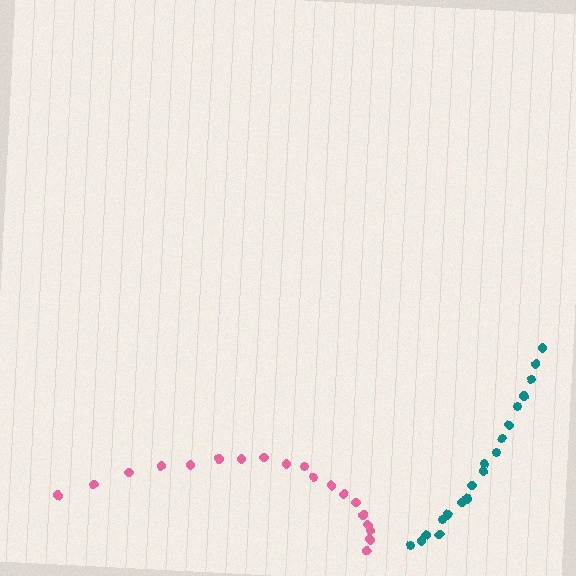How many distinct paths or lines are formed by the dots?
There are 2 distinct paths.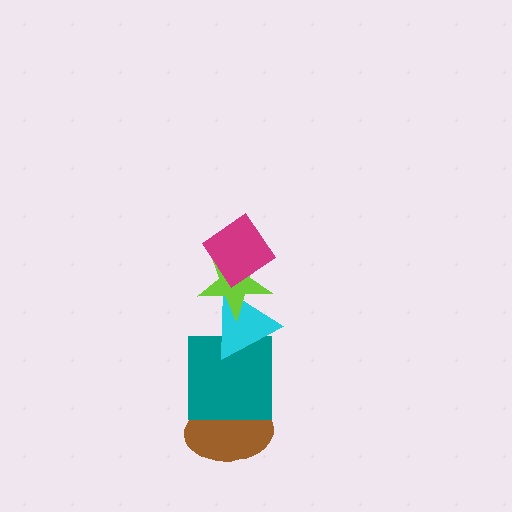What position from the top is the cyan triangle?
The cyan triangle is 3rd from the top.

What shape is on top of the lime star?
The magenta diamond is on top of the lime star.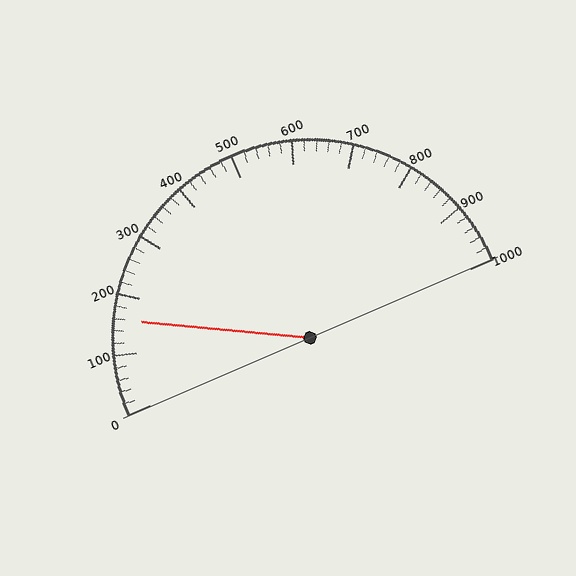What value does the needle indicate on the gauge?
The needle indicates approximately 160.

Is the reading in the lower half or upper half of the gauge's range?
The reading is in the lower half of the range (0 to 1000).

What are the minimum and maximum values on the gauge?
The gauge ranges from 0 to 1000.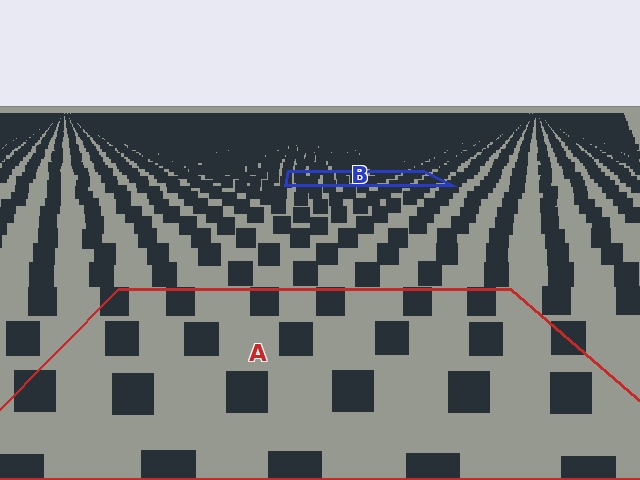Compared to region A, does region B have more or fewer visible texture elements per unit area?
Region B has more texture elements per unit area — they are packed more densely because it is farther away.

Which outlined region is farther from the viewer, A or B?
Region B is farther from the viewer — the texture elements inside it appear smaller and more densely packed.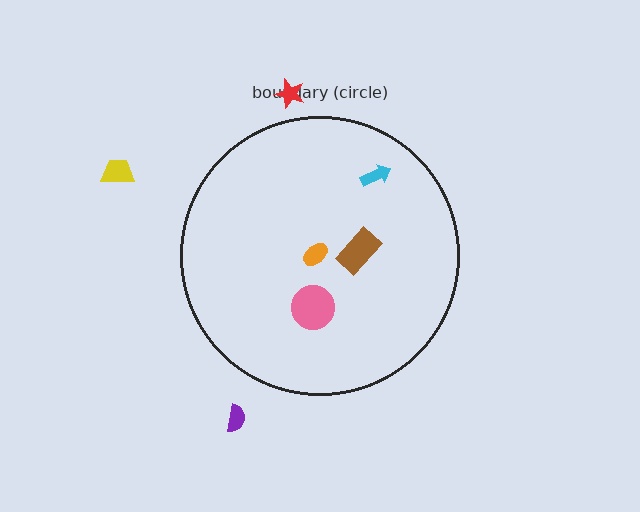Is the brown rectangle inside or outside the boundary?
Inside.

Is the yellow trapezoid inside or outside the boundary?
Outside.